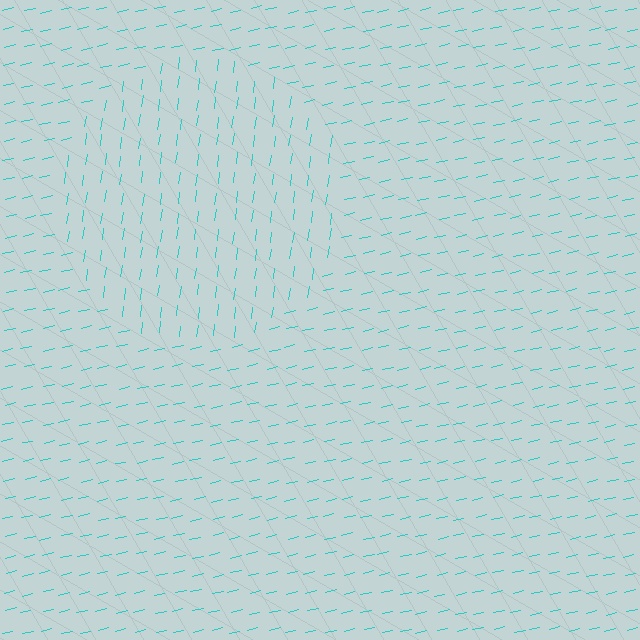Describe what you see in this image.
The image is filled with small cyan line segments. A circle region in the image has lines oriented differently from the surrounding lines, creating a visible texture boundary.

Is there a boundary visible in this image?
Yes, there is a texture boundary formed by a change in line orientation.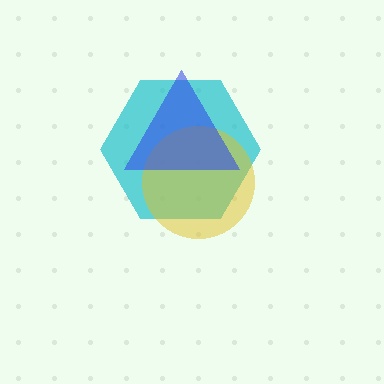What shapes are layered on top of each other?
The layered shapes are: a cyan hexagon, a yellow circle, a blue triangle.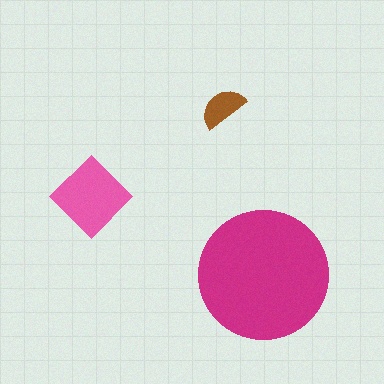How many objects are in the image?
There are 3 objects in the image.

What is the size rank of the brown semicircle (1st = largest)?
3rd.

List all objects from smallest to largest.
The brown semicircle, the pink diamond, the magenta circle.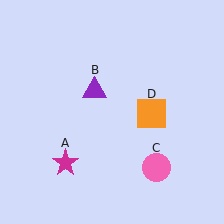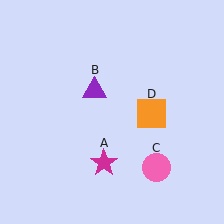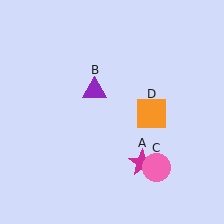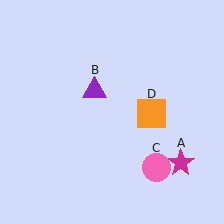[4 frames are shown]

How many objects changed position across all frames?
1 object changed position: magenta star (object A).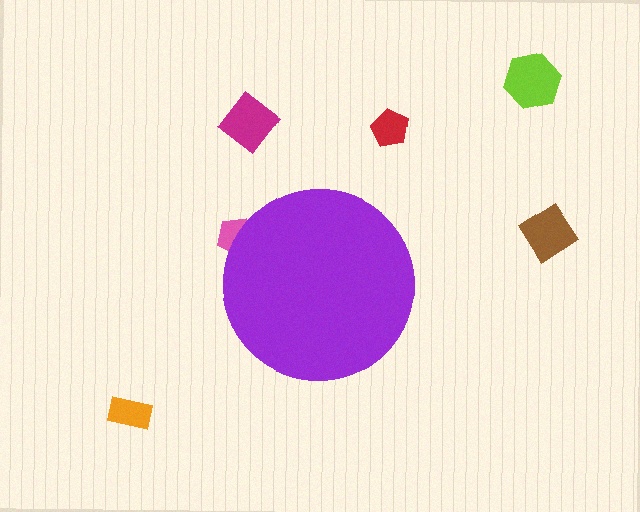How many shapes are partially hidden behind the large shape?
1 shape is partially hidden.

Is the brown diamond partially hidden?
No, the brown diamond is fully visible.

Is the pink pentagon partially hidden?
Yes, the pink pentagon is partially hidden behind the purple circle.